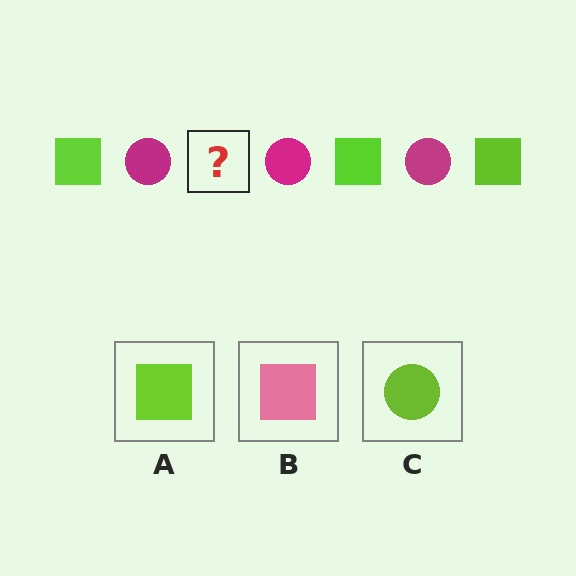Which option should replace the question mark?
Option A.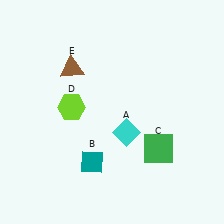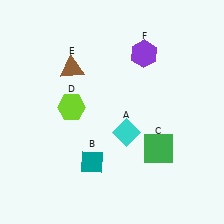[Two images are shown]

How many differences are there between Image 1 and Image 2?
There is 1 difference between the two images.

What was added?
A purple hexagon (F) was added in Image 2.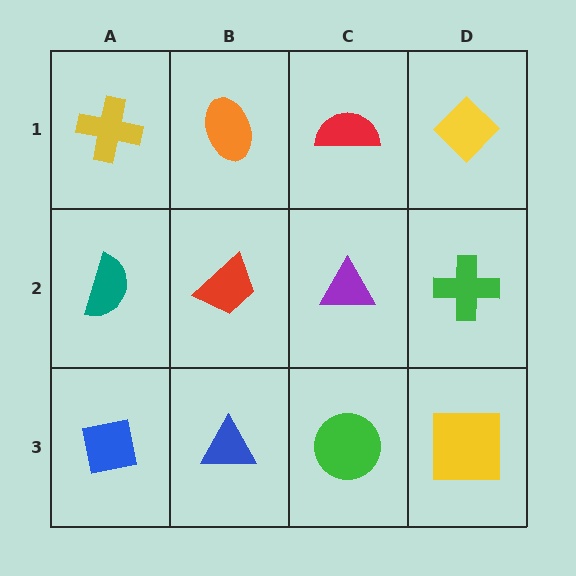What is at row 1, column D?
A yellow diamond.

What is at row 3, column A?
A blue square.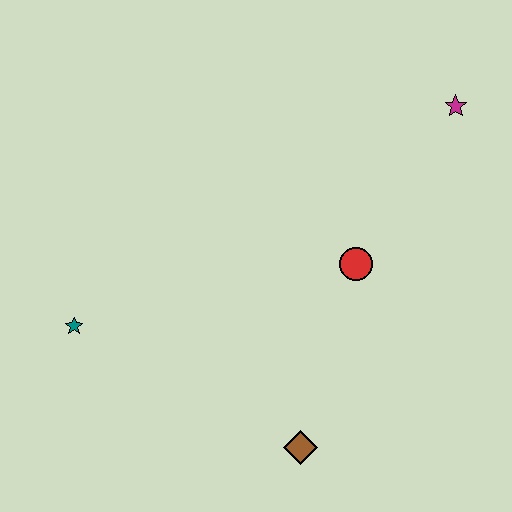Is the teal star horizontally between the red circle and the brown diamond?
No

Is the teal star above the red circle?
No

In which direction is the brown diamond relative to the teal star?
The brown diamond is to the right of the teal star.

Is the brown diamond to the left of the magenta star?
Yes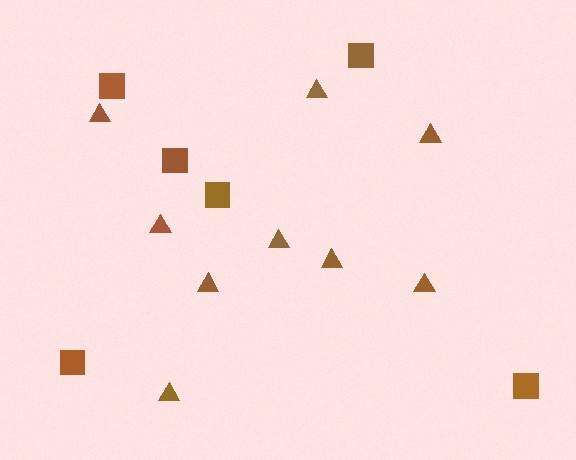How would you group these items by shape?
There are 2 groups: one group of squares (6) and one group of triangles (9).